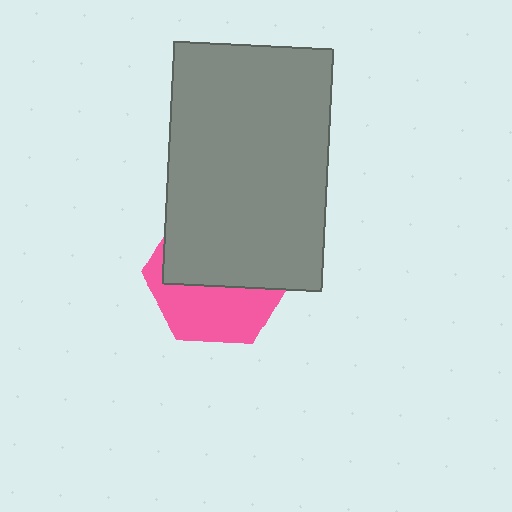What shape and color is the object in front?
The object in front is a gray rectangle.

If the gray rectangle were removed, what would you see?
You would see the complete pink hexagon.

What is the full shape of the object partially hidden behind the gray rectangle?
The partially hidden object is a pink hexagon.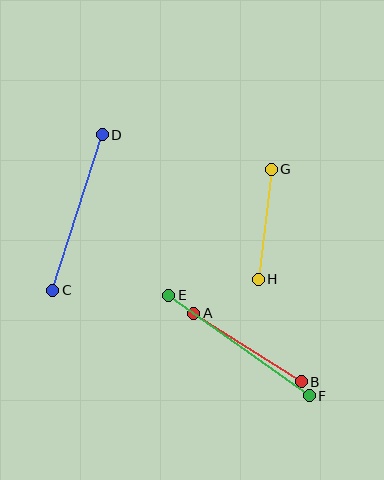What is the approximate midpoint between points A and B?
The midpoint is at approximately (247, 348) pixels.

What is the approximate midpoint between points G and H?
The midpoint is at approximately (265, 224) pixels.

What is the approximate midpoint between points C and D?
The midpoint is at approximately (78, 212) pixels.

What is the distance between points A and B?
The distance is approximately 127 pixels.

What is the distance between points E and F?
The distance is approximately 173 pixels.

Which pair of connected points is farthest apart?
Points E and F are farthest apart.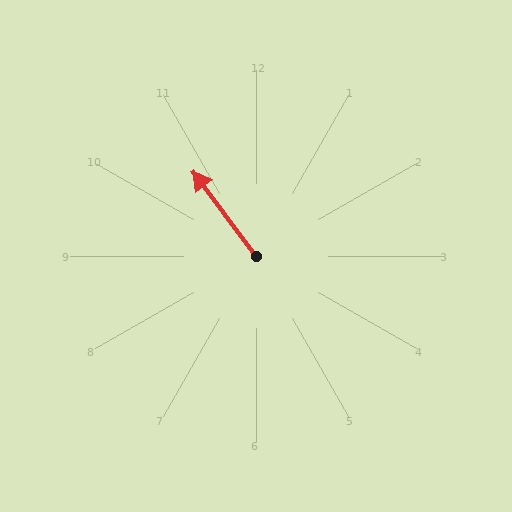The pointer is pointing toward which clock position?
Roughly 11 o'clock.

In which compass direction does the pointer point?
Northwest.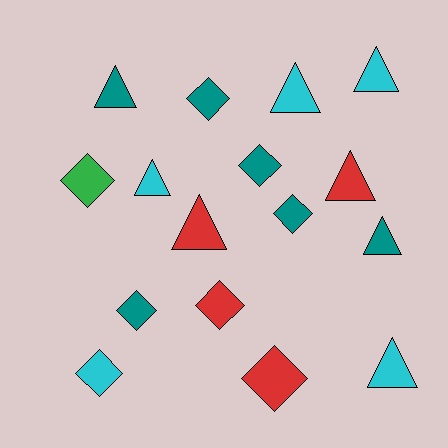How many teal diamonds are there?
There are 4 teal diamonds.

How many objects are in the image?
There are 16 objects.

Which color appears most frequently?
Teal, with 6 objects.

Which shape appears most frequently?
Triangle, with 8 objects.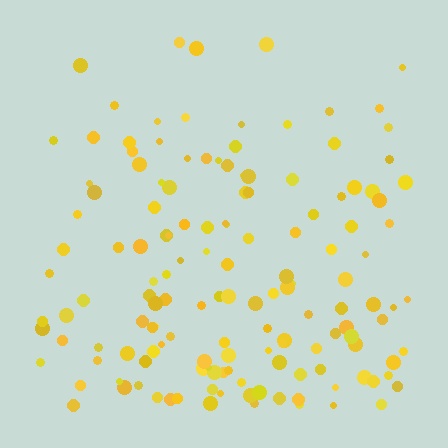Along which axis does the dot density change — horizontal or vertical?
Vertical.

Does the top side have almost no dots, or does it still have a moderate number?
Still a moderate number, just noticeably fewer than the bottom.